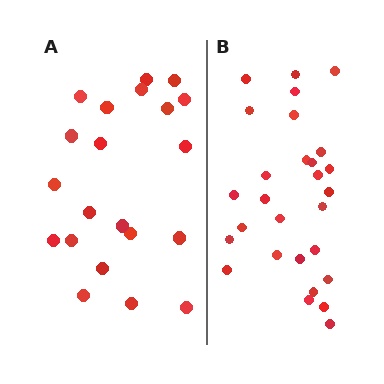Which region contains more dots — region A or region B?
Region B (the right region) has more dots.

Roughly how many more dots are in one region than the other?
Region B has roughly 8 or so more dots than region A.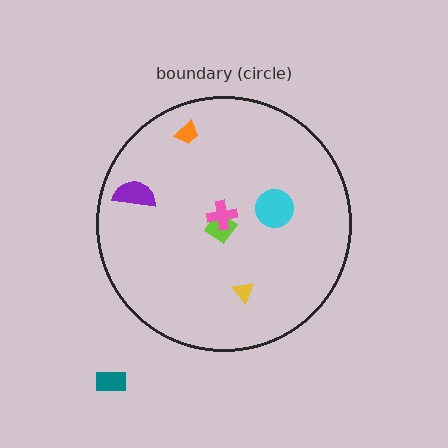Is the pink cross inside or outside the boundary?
Inside.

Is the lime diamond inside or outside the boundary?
Inside.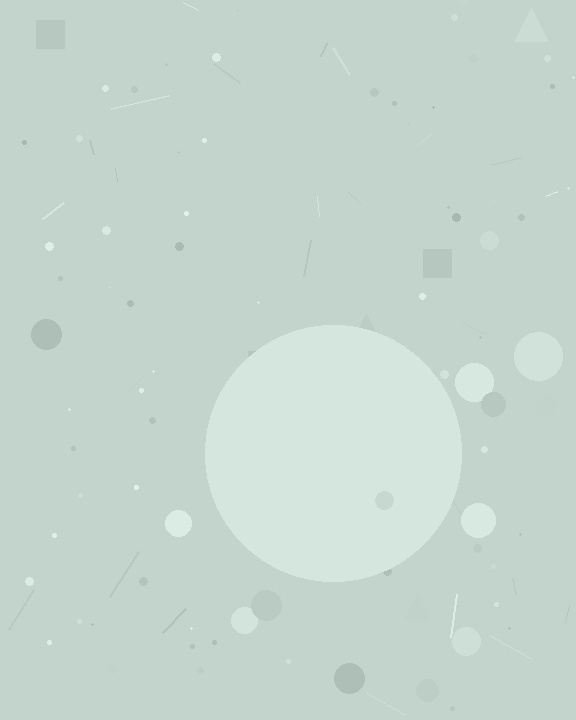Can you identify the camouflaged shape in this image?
The camouflaged shape is a circle.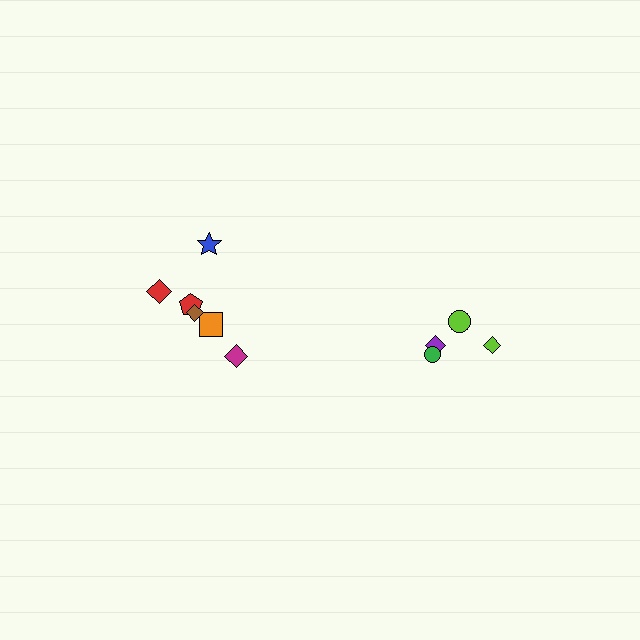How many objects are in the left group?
There are 6 objects.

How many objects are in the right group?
There are 4 objects.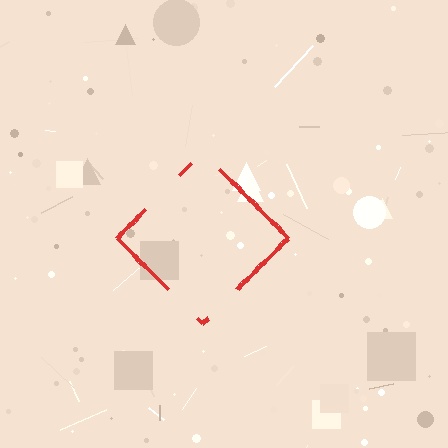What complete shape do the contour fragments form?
The contour fragments form a diamond.